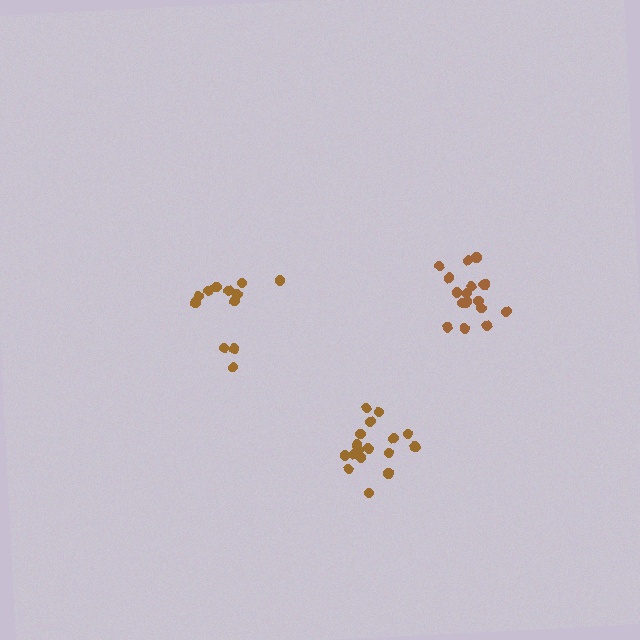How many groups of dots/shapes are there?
There are 3 groups.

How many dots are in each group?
Group 1: 12 dots, Group 2: 17 dots, Group 3: 17 dots (46 total).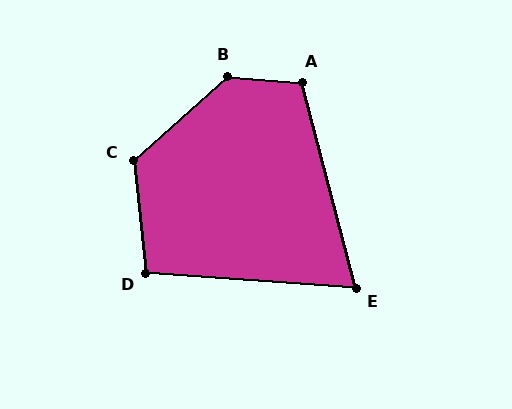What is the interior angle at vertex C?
Approximately 125 degrees (obtuse).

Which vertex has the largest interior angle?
B, at approximately 134 degrees.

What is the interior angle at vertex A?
Approximately 109 degrees (obtuse).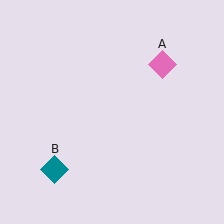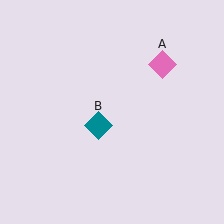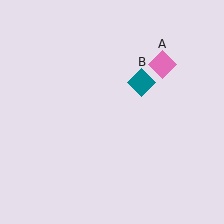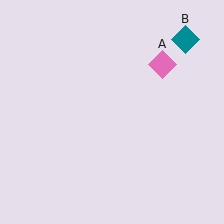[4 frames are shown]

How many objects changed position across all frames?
1 object changed position: teal diamond (object B).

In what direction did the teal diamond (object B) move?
The teal diamond (object B) moved up and to the right.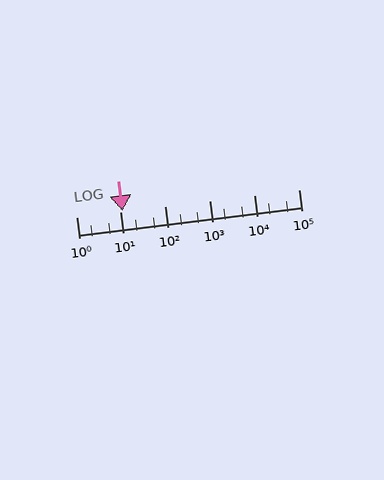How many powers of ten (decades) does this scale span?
The scale spans 5 decades, from 1 to 100000.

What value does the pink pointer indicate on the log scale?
The pointer indicates approximately 11.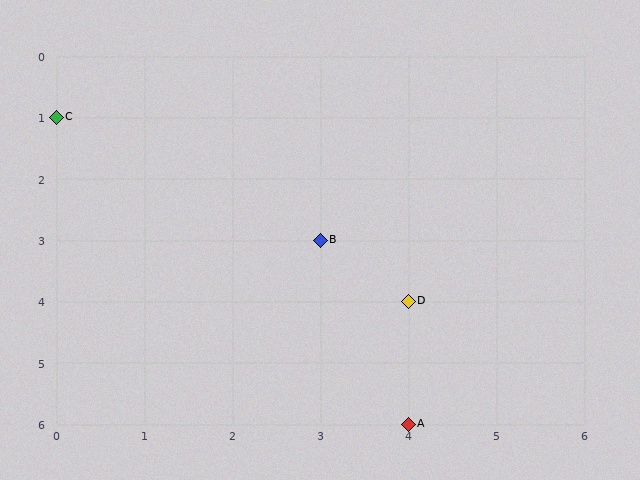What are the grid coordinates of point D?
Point D is at grid coordinates (4, 4).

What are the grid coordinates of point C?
Point C is at grid coordinates (0, 1).